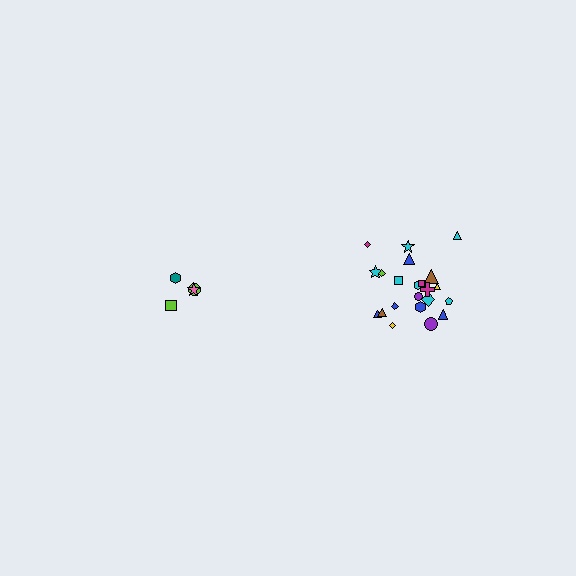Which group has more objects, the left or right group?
The right group.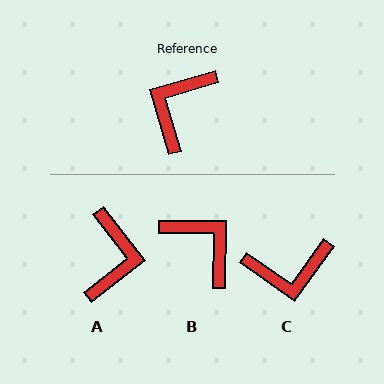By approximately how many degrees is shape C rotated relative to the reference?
Approximately 129 degrees counter-clockwise.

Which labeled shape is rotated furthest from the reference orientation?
A, about 158 degrees away.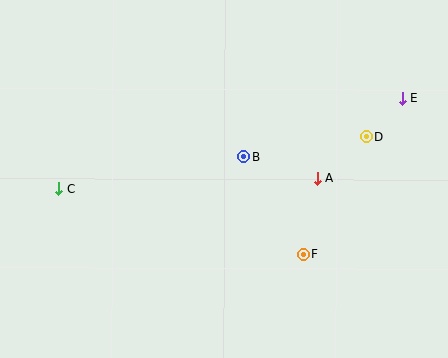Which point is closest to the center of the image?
Point B at (244, 157) is closest to the center.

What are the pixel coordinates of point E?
Point E is at (403, 98).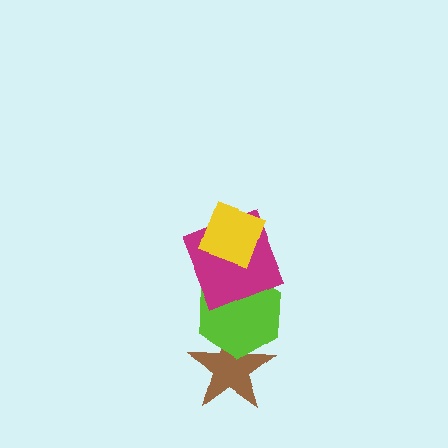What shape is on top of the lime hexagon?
The magenta square is on top of the lime hexagon.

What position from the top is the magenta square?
The magenta square is 2nd from the top.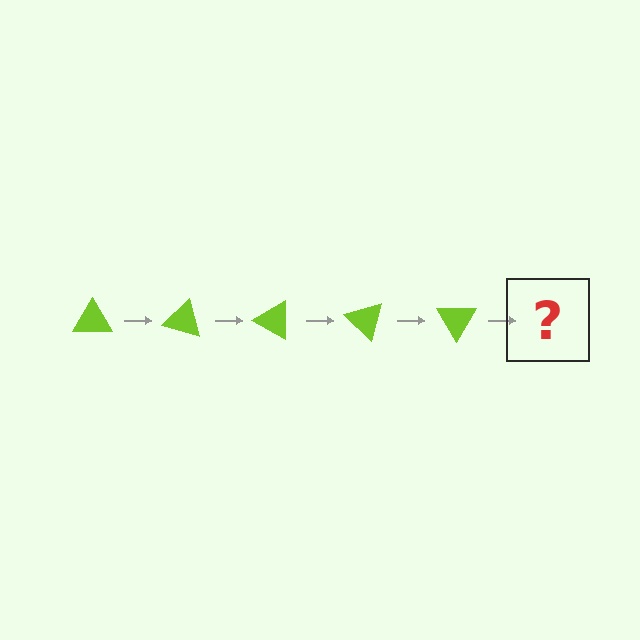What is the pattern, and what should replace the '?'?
The pattern is that the triangle rotates 15 degrees each step. The '?' should be a lime triangle rotated 75 degrees.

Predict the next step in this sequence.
The next step is a lime triangle rotated 75 degrees.